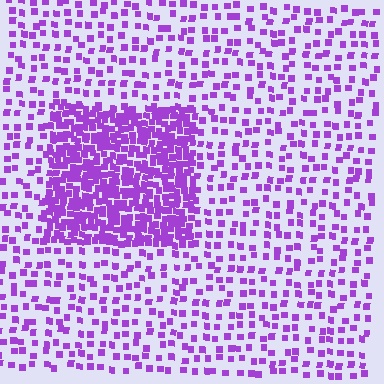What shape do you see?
I see a rectangle.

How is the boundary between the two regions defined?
The boundary is defined by a change in element density (approximately 2.9x ratio). All elements are the same color, size, and shape.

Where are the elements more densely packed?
The elements are more densely packed inside the rectangle boundary.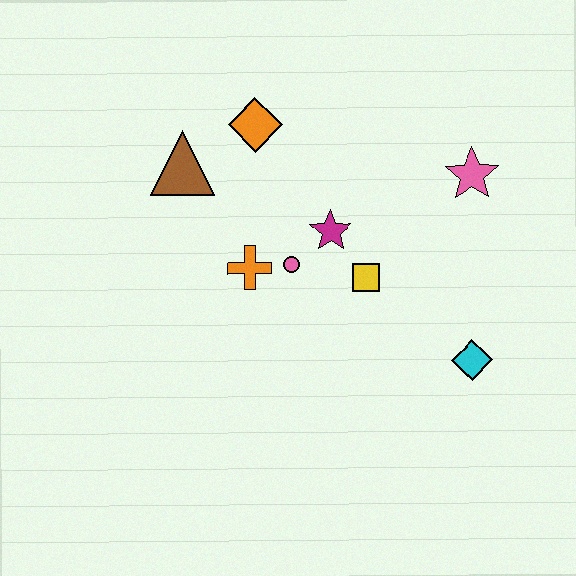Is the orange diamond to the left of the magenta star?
Yes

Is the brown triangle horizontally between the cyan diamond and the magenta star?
No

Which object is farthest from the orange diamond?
The cyan diamond is farthest from the orange diamond.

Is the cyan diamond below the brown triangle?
Yes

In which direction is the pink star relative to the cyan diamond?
The pink star is above the cyan diamond.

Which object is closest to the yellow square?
The magenta star is closest to the yellow square.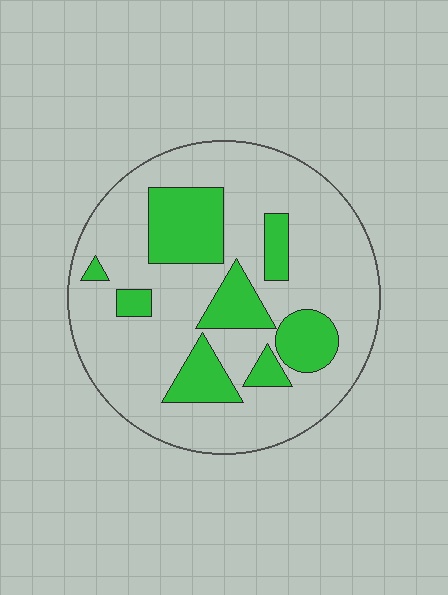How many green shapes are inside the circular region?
8.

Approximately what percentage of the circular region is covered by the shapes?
Approximately 25%.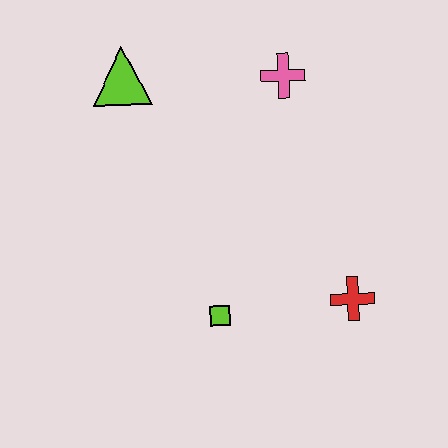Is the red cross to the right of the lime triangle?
Yes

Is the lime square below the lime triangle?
Yes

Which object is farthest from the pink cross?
The lime square is farthest from the pink cross.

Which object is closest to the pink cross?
The lime triangle is closest to the pink cross.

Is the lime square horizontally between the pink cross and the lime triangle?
Yes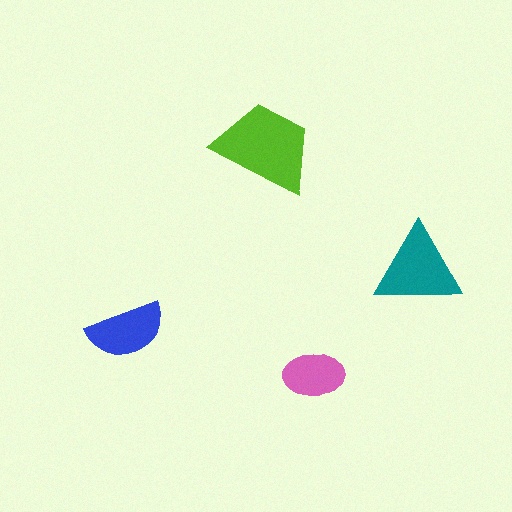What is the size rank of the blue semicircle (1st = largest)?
3rd.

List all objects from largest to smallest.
The lime trapezoid, the teal triangle, the blue semicircle, the pink ellipse.